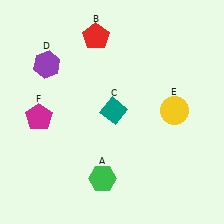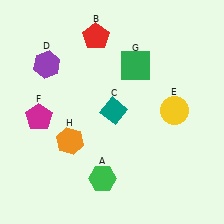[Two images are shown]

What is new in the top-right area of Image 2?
A green square (G) was added in the top-right area of Image 2.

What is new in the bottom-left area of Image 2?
An orange hexagon (H) was added in the bottom-left area of Image 2.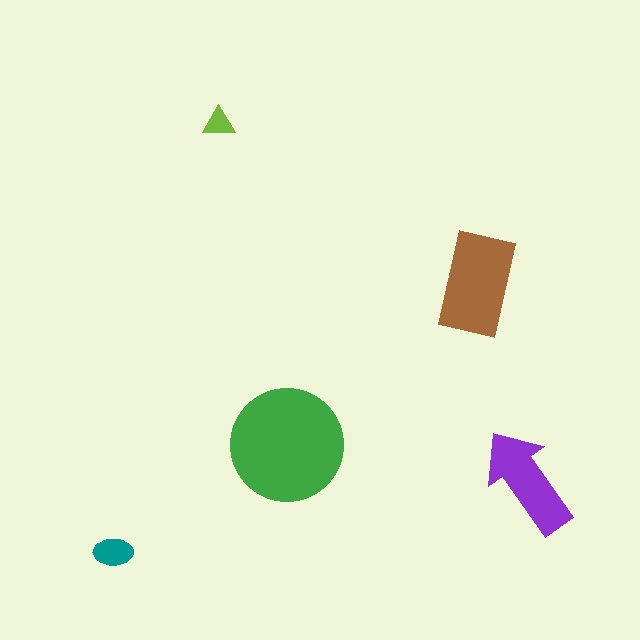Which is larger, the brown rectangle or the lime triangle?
The brown rectangle.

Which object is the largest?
The green circle.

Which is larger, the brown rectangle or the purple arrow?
The brown rectangle.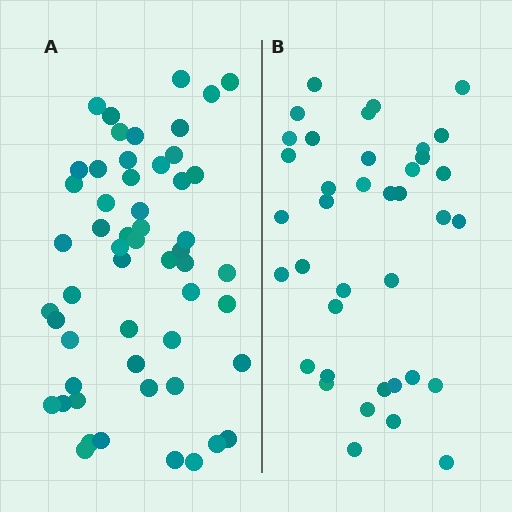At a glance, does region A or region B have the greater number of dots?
Region A (the left region) has more dots.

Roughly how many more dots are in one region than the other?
Region A has approximately 15 more dots than region B.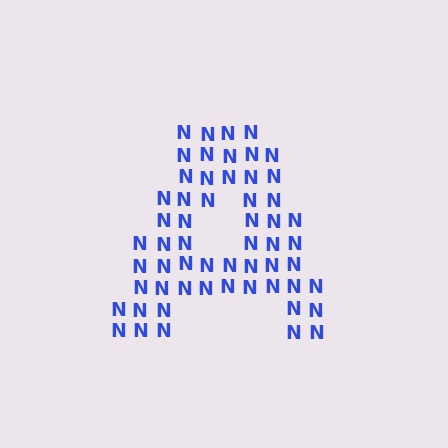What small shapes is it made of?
It is made of small letter N's.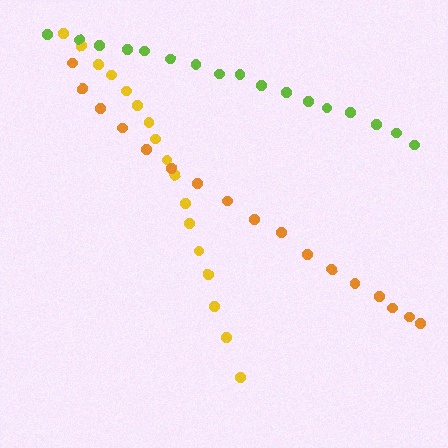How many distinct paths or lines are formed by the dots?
There are 3 distinct paths.